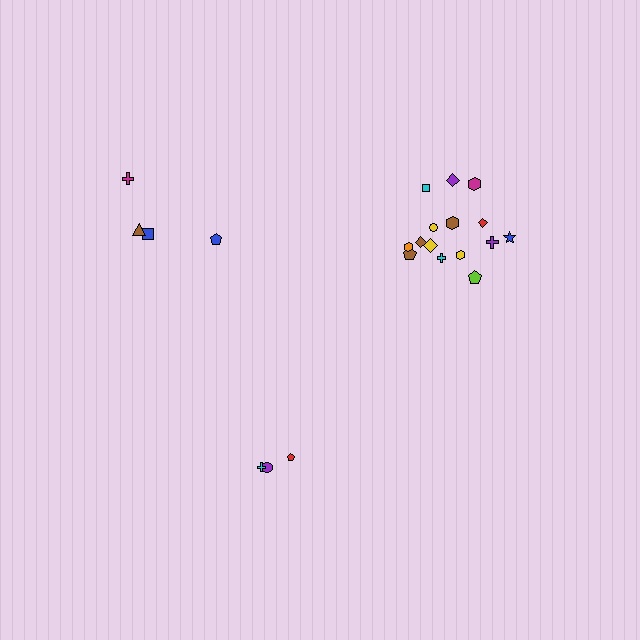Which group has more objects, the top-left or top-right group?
The top-right group.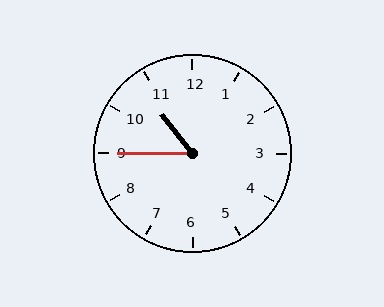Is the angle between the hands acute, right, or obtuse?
It is acute.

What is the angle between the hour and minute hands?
Approximately 52 degrees.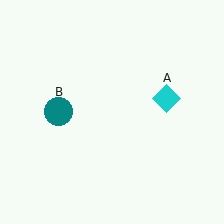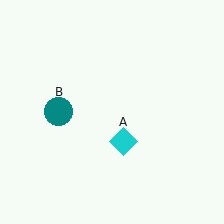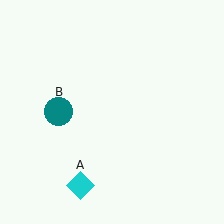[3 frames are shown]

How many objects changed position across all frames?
1 object changed position: cyan diamond (object A).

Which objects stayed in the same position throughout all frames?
Teal circle (object B) remained stationary.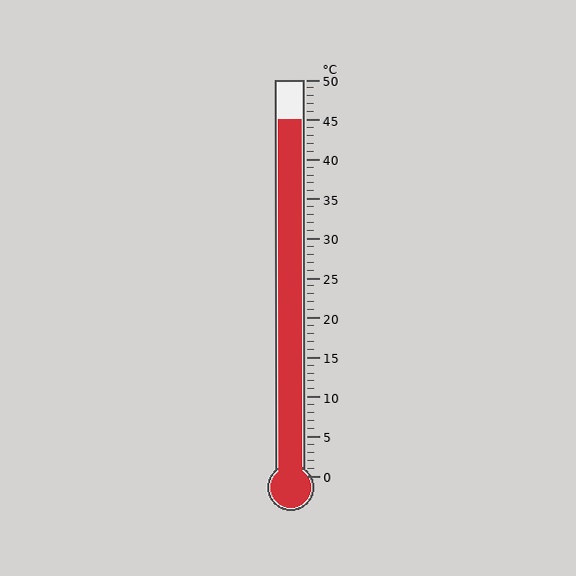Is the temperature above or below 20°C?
The temperature is above 20°C.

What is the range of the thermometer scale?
The thermometer scale ranges from 0°C to 50°C.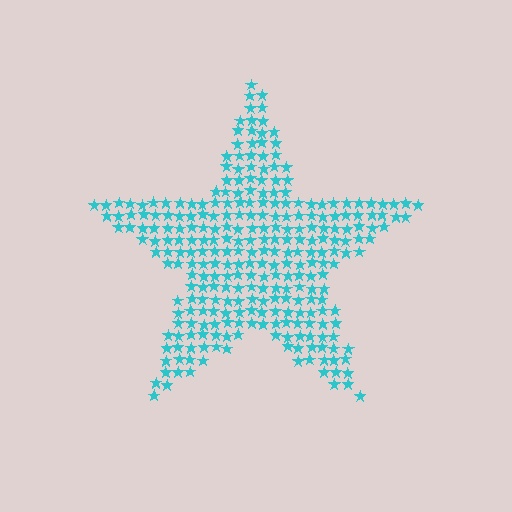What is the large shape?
The large shape is a star.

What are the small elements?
The small elements are stars.